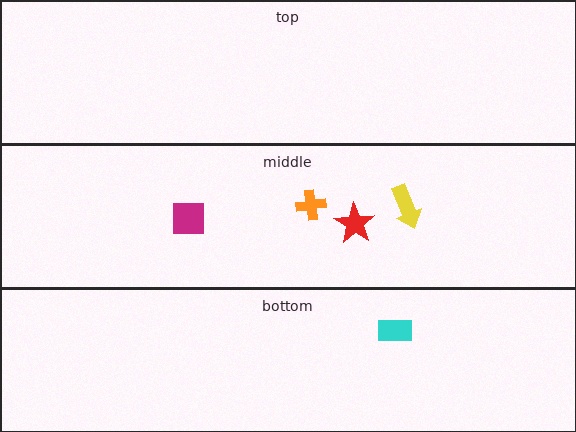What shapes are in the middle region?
The yellow arrow, the red star, the orange cross, the magenta square.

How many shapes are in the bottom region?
1.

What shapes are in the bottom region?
The cyan rectangle.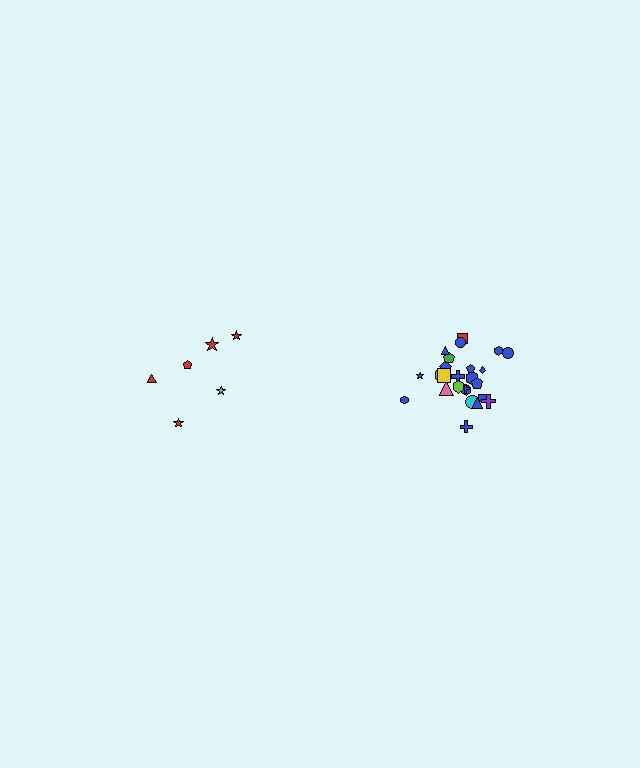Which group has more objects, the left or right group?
The right group.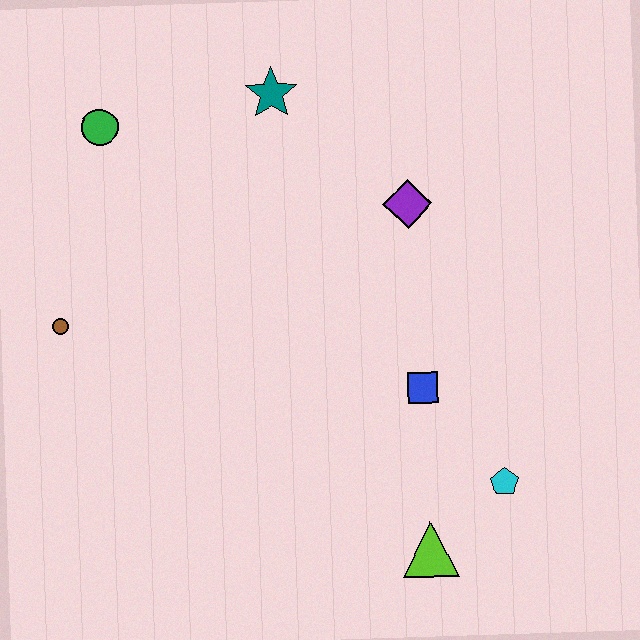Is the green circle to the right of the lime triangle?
No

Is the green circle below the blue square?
No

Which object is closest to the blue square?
The cyan pentagon is closest to the blue square.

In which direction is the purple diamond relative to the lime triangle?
The purple diamond is above the lime triangle.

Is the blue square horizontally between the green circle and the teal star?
No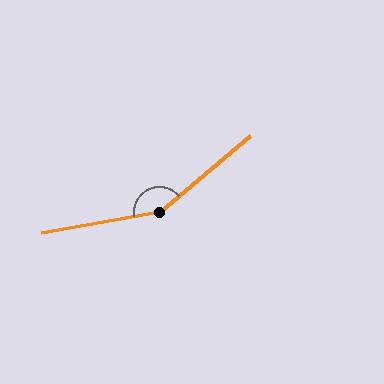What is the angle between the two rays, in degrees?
Approximately 150 degrees.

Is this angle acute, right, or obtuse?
It is obtuse.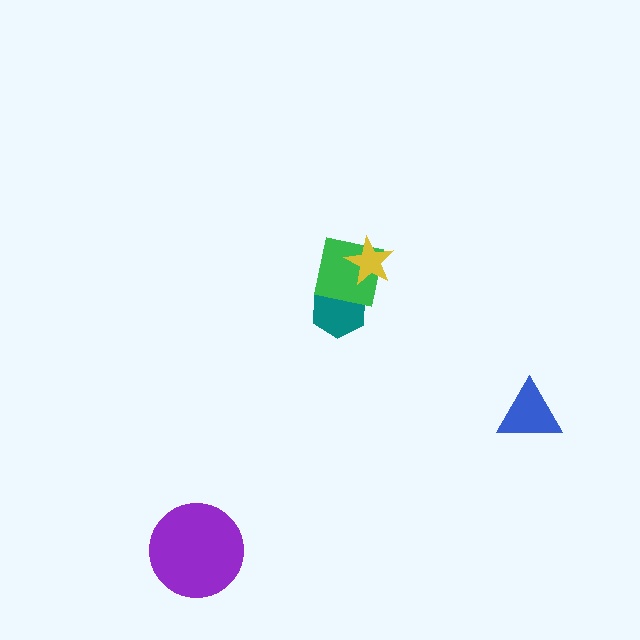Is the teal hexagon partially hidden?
Yes, it is partially covered by another shape.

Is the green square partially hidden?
Yes, it is partially covered by another shape.